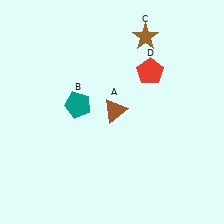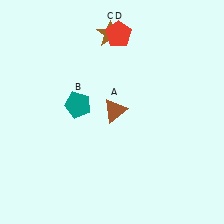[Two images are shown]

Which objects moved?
The objects that moved are: the brown star (C), the red pentagon (D).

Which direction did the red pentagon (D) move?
The red pentagon (D) moved up.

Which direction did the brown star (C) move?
The brown star (C) moved left.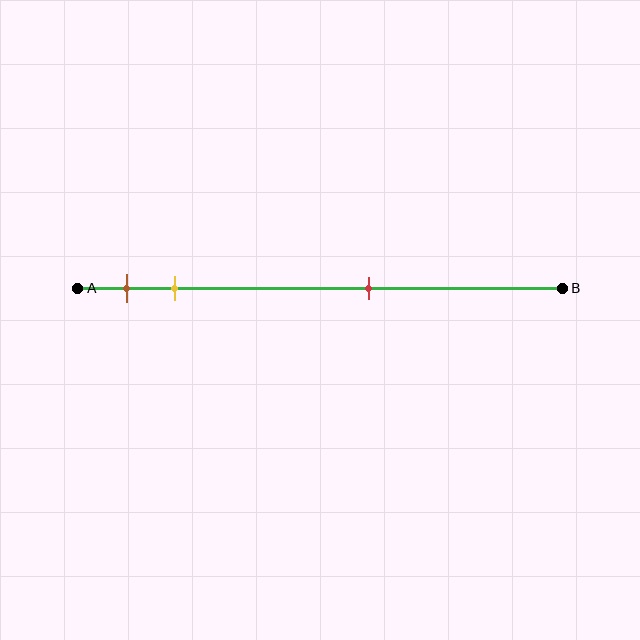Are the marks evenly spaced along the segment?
No, the marks are not evenly spaced.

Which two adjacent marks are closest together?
The brown and yellow marks are the closest adjacent pair.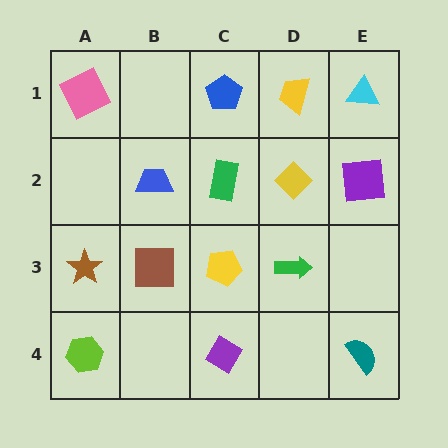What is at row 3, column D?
A green arrow.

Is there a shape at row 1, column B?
No, that cell is empty.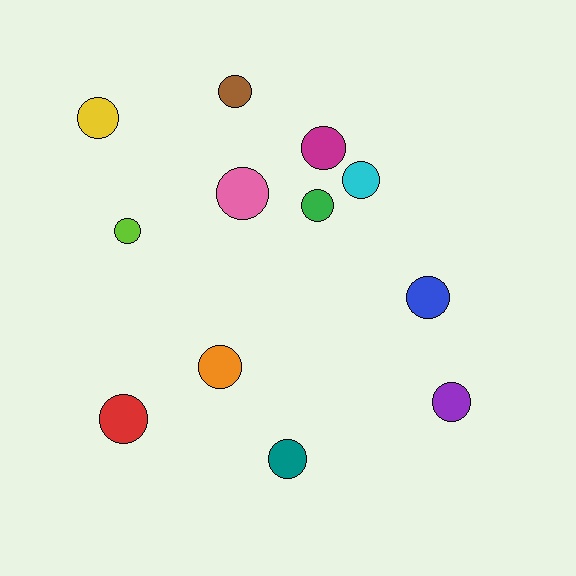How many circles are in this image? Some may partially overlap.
There are 12 circles.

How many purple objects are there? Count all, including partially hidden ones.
There is 1 purple object.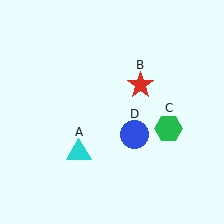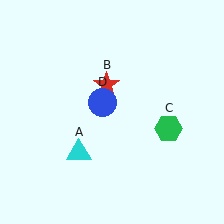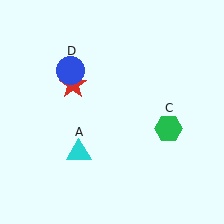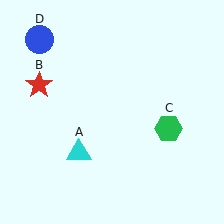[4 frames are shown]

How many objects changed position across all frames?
2 objects changed position: red star (object B), blue circle (object D).